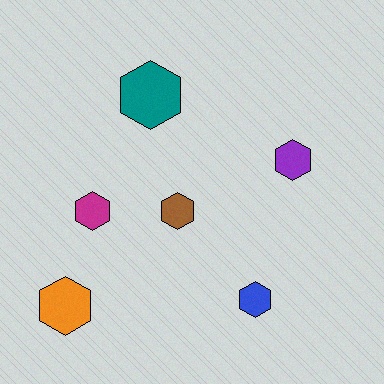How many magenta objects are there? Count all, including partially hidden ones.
There is 1 magenta object.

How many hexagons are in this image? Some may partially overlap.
There are 6 hexagons.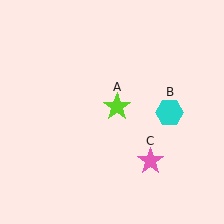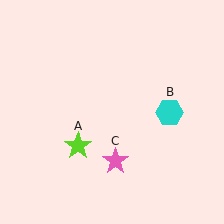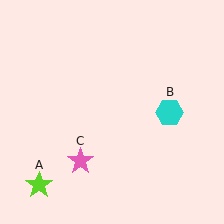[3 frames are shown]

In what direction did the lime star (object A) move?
The lime star (object A) moved down and to the left.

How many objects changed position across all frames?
2 objects changed position: lime star (object A), pink star (object C).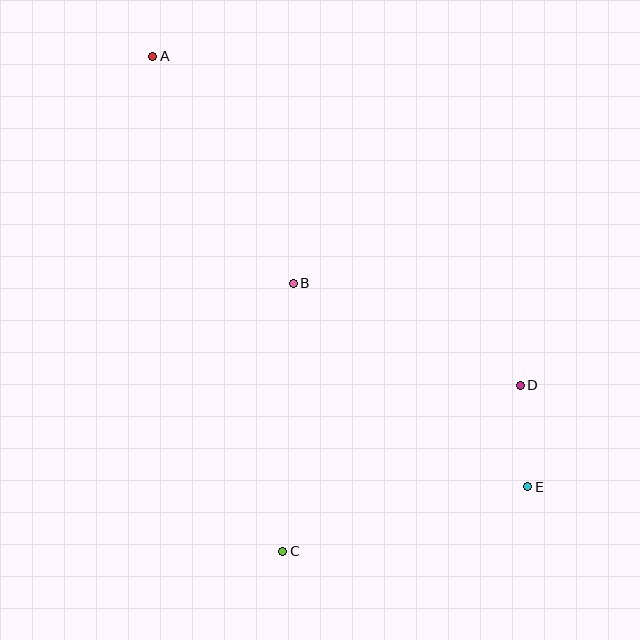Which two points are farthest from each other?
Points A and E are farthest from each other.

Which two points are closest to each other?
Points D and E are closest to each other.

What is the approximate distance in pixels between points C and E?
The distance between C and E is approximately 254 pixels.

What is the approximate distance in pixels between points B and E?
The distance between B and E is approximately 310 pixels.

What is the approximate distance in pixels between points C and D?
The distance between C and D is approximately 290 pixels.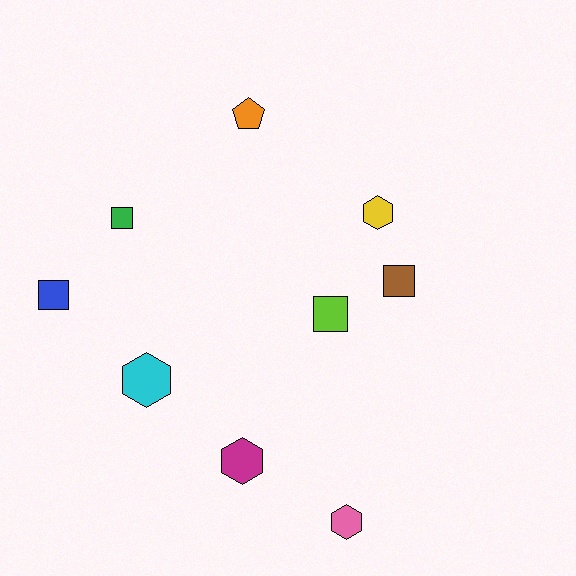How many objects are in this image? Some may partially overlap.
There are 9 objects.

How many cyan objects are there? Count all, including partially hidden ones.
There is 1 cyan object.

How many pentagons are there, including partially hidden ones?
There is 1 pentagon.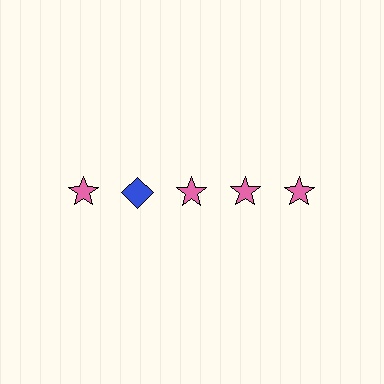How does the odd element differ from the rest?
It differs in both color (blue instead of pink) and shape (diamond instead of star).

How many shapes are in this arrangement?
There are 5 shapes arranged in a grid pattern.